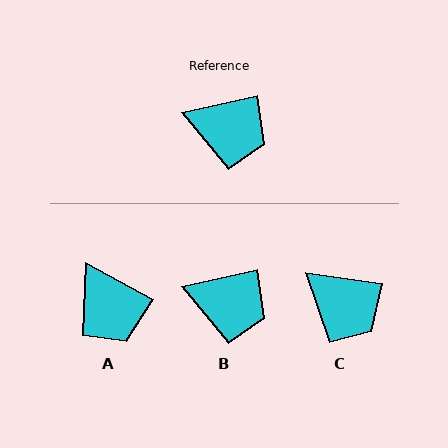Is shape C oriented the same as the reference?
No, it is off by about 21 degrees.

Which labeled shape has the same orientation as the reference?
B.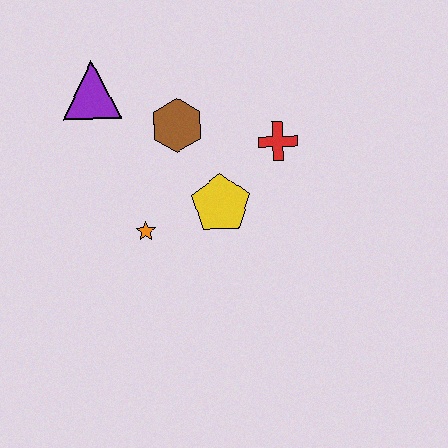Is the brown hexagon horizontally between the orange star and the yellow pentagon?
Yes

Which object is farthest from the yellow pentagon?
The purple triangle is farthest from the yellow pentagon.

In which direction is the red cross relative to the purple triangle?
The red cross is to the right of the purple triangle.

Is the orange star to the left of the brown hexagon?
Yes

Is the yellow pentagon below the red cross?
Yes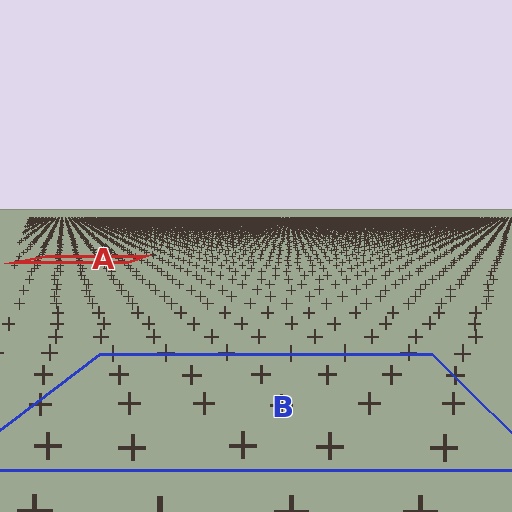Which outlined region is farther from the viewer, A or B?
Region A is farther from the viewer — the texture elements inside it appear smaller and more densely packed.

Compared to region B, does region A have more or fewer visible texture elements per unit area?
Region A has more texture elements per unit area — they are packed more densely because it is farther away.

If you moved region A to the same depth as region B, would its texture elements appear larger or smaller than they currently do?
They would appear larger. At a closer depth, the same texture elements are projected at a bigger on-screen size.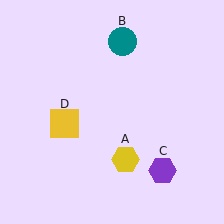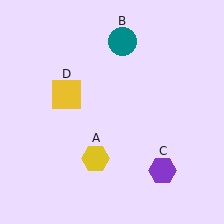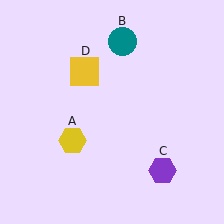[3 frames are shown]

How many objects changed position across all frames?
2 objects changed position: yellow hexagon (object A), yellow square (object D).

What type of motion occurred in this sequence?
The yellow hexagon (object A), yellow square (object D) rotated clockwise around the center of the scene.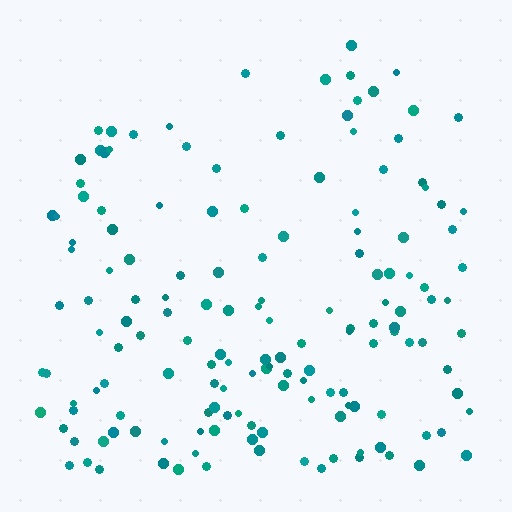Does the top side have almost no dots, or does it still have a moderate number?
Still a moderate number, just noticeably fewer than the bottom.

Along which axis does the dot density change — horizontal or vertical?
Vertical.